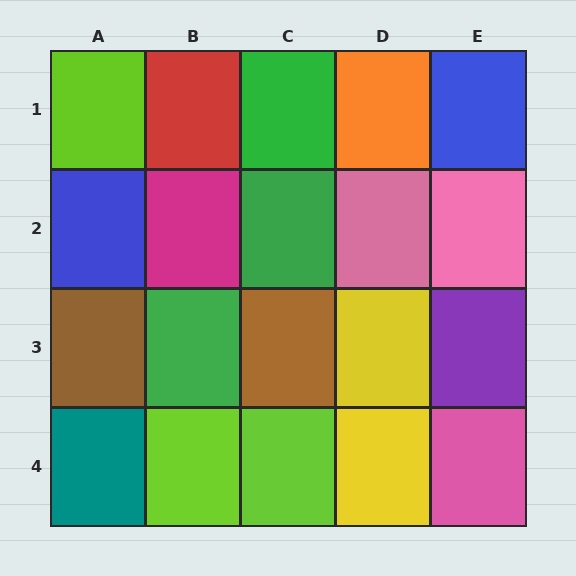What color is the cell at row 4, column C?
Lime.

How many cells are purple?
1 cell is purple.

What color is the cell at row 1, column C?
Green.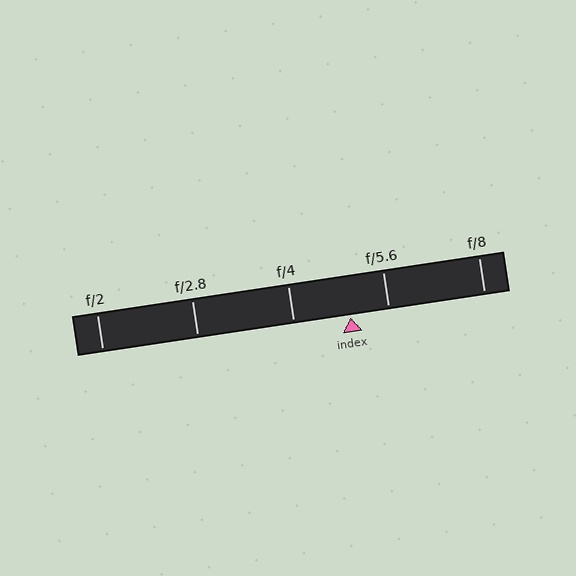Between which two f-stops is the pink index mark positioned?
The index mark is between f/4 and f/5.6.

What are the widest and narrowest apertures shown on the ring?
The widest aperture shown is f/2 and the narrowest is f/8.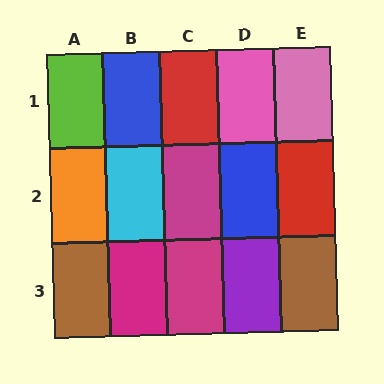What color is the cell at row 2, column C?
Magenta.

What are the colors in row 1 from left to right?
Lime, blue, red, pink, pink.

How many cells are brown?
2 cells are brown.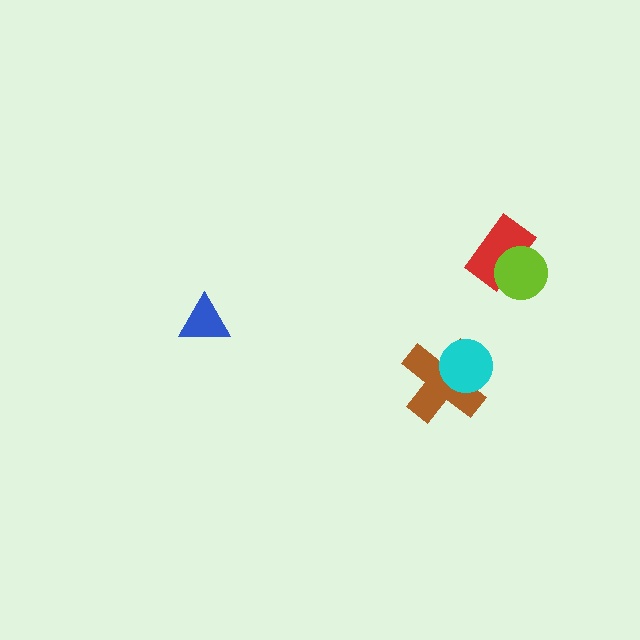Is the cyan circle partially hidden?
No, no other shape covers it.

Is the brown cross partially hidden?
Yes, it is partially covered by another shape.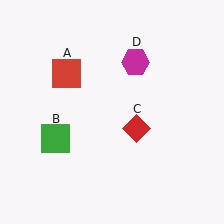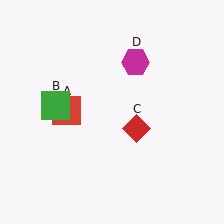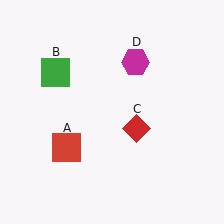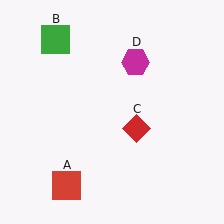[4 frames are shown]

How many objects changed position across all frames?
2 objects changed position: red square (object A), green square (object B).